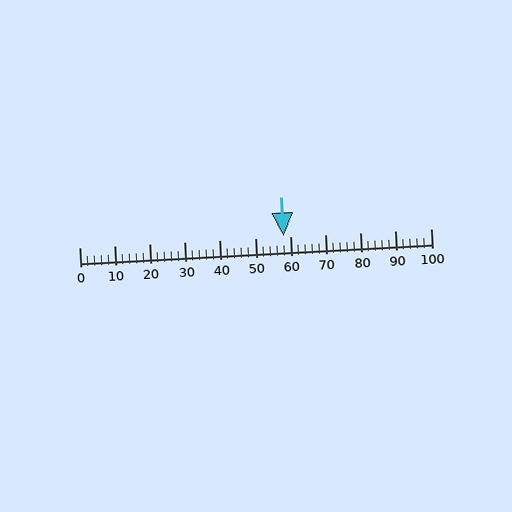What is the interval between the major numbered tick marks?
The major tick marks are spaced 10 units apart.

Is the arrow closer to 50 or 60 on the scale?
The arrow is closer to 60.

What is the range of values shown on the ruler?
The ruler shows values from 0 to 100.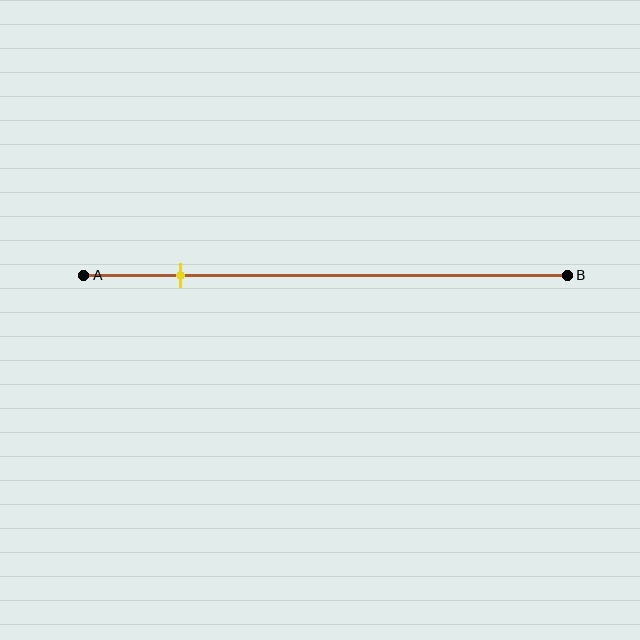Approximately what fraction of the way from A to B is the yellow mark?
The yellow mark is approximately 20% of the way from A to B.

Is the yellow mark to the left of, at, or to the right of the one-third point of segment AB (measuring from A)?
The yellow mark is to the left of the one-third point of segment AB.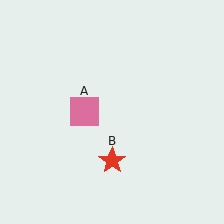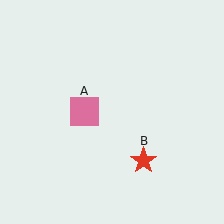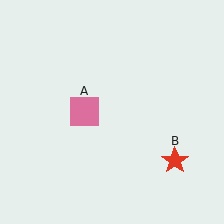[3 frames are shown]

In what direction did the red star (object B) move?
The red star (object B) moved right.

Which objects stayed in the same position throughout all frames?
Pink square (object A) remained stationary.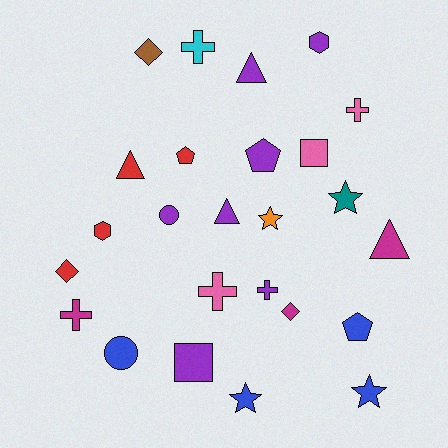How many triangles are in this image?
There are 4 triangles.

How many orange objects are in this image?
There is 1 orange object.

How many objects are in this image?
There are 25 objects.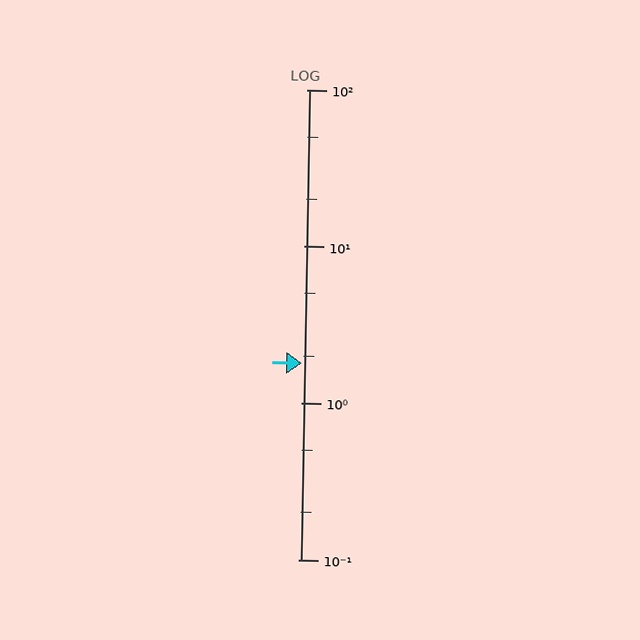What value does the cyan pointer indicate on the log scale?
The pointer indicates approximately 1.8.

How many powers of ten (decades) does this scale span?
The scale spans 3 decades, from 0.1 to 100.